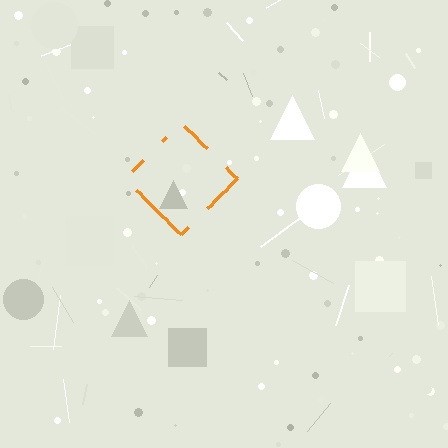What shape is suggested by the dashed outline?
The dashed outline suggests a diamond.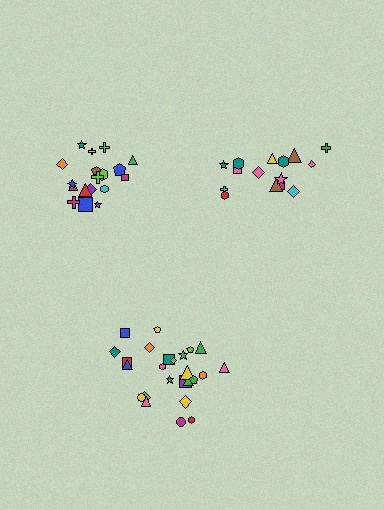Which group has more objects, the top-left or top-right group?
The top-left group.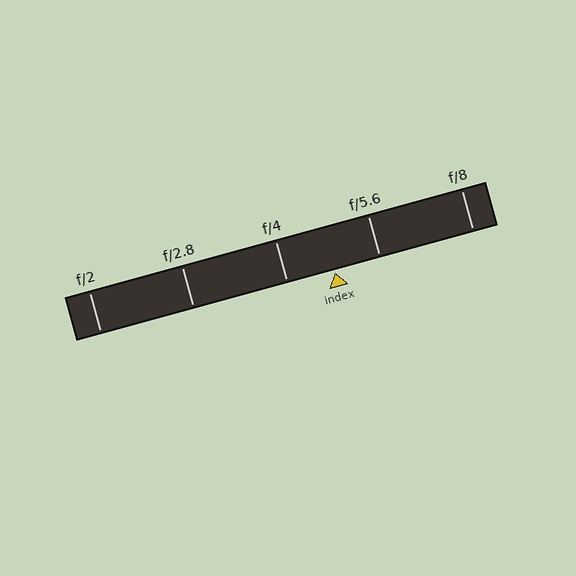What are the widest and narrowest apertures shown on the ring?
The widest aperture shown is f/2 and the narrowest is f/8.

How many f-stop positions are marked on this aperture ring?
There are 5 f-stop positions marked.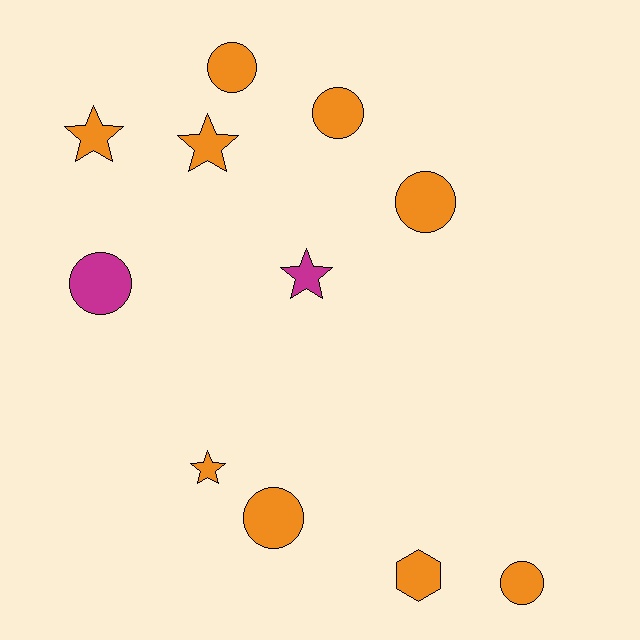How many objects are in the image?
There are 11 objects.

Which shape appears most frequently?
Circle, with 6 objects.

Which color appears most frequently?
Orange, with 9 objects.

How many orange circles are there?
There are 5 orange circles.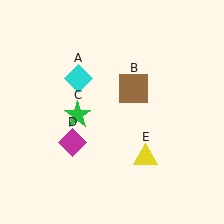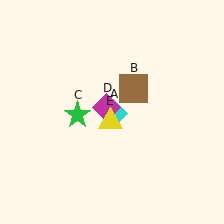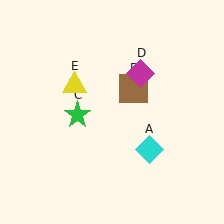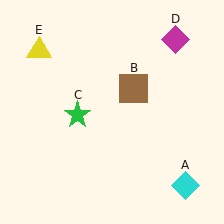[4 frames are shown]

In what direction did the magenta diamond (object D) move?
The magenta diamond (object D) moved up and to the right.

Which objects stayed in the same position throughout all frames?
Brown square (object B) and green star (object C) remained stationary.